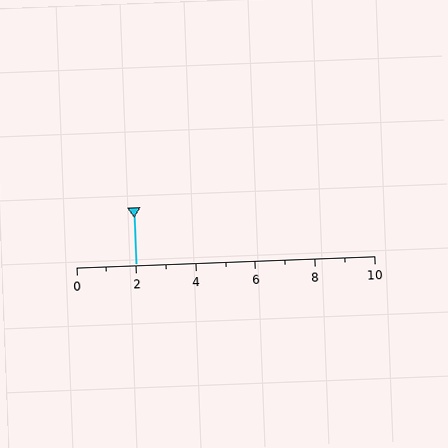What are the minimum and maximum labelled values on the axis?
The axis runs from 0 to 10.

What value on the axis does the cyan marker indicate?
The marker indicates approximately 2.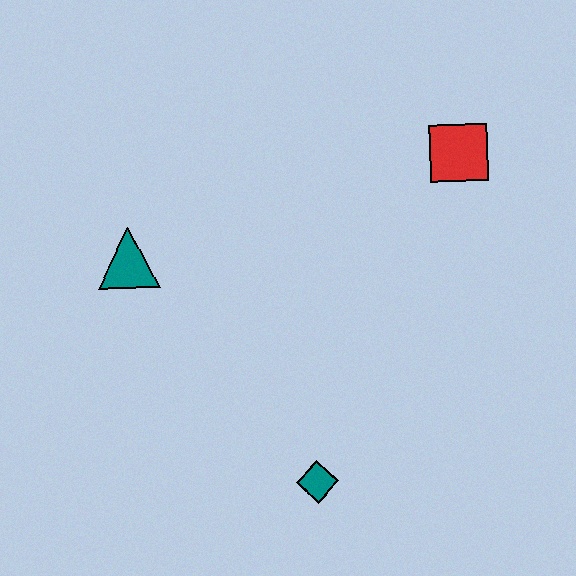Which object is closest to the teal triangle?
The teal diamond is closest to the teal triangle.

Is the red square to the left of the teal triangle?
No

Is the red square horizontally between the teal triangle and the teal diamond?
No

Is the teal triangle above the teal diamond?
Yes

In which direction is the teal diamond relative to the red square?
The teal diamond is below the red square.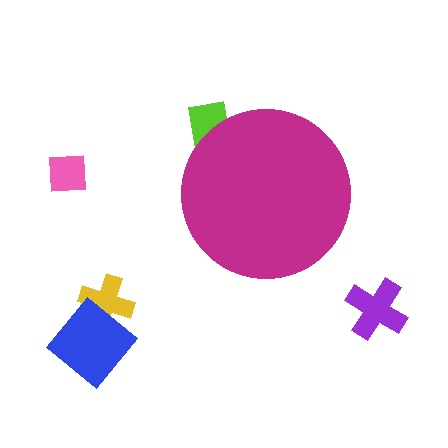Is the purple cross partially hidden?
No, the purple cross is fully visible.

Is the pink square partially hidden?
No, the pink square is fully visible.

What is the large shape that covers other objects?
A magenta circle.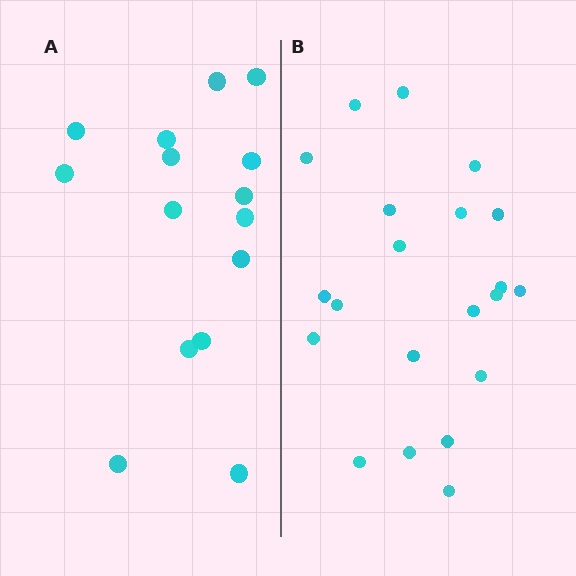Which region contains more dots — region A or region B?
Region B (the right region) has more dots.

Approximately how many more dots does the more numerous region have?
Region B has about 6 more dots than region A.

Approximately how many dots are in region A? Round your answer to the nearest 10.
About 20 dots. (The exact count is 15, which rounds to 20.)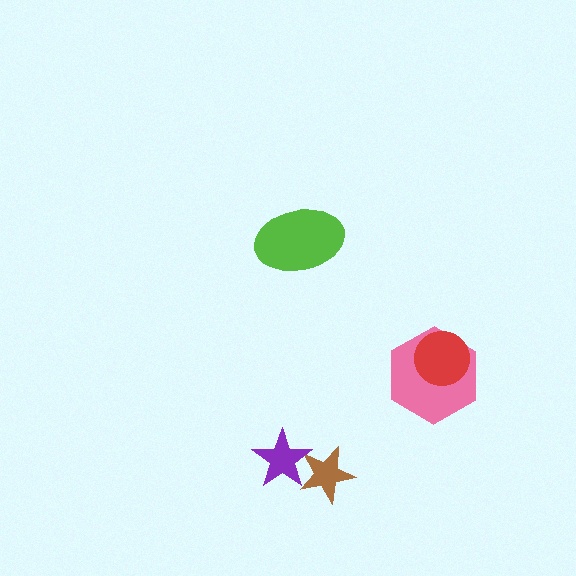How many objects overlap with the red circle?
1 object overlaps with the red circle.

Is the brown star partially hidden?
Yes, it is partially covered by another shape.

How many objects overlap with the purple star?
1 object overlaps with the purple star.